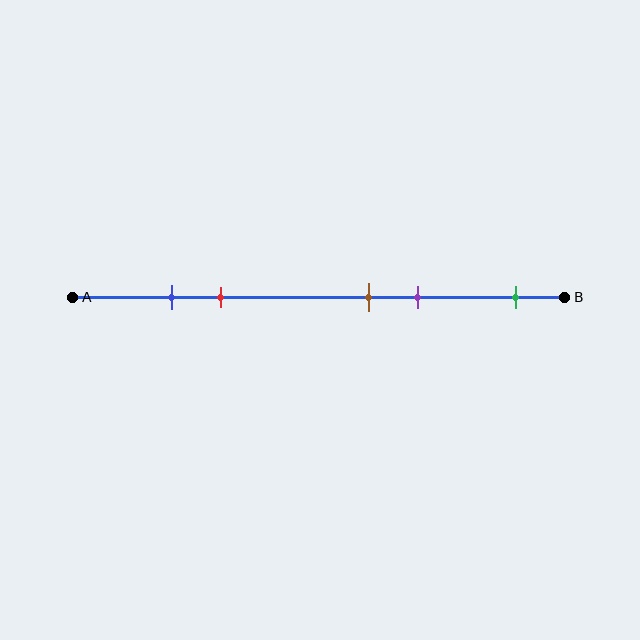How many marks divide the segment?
There are 5 marks dividing the segment.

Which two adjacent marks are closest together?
The blue and red marks are the closest adjacent pair.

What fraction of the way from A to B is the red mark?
The red mark is approximately 30% (0.3) of the way from A to B.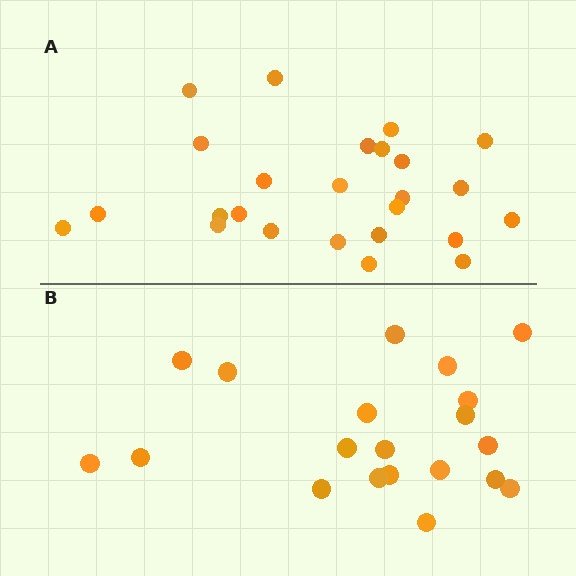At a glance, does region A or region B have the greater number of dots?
Region A (the top region) has more dots.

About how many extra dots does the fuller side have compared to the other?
Region A has about 5 more dots than region B.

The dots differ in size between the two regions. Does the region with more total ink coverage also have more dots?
No. Region B has more total ink coverage because its dots are larger, but region A actually contains more individual dots. Total area can be misleading — the number of items is what matters here.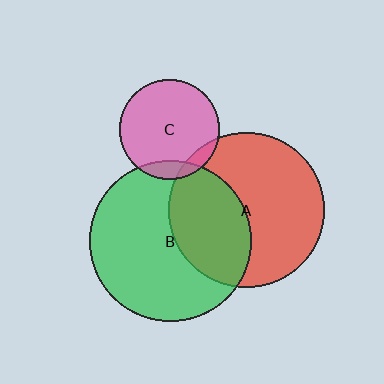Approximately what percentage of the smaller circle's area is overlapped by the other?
Approximately 10%.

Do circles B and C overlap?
Yes.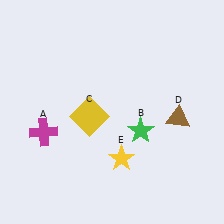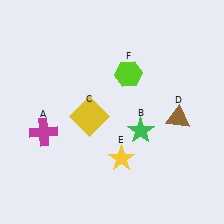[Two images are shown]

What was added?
A lime hexagon (F) was added in Image 2.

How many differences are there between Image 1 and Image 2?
There is 1 difference between the two images.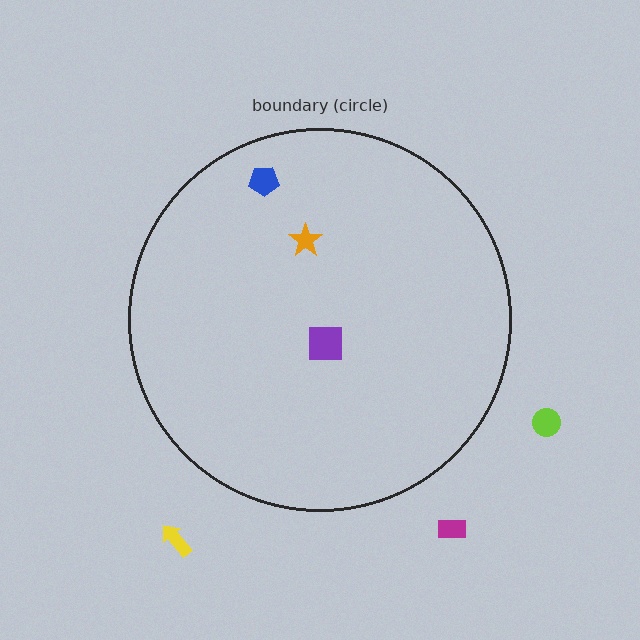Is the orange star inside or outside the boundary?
Inside.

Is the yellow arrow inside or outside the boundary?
Outside.